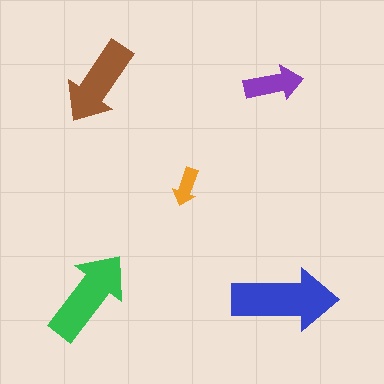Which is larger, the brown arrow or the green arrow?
The green one.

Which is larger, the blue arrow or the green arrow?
The blue one.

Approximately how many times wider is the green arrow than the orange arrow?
About 2.5 times wider.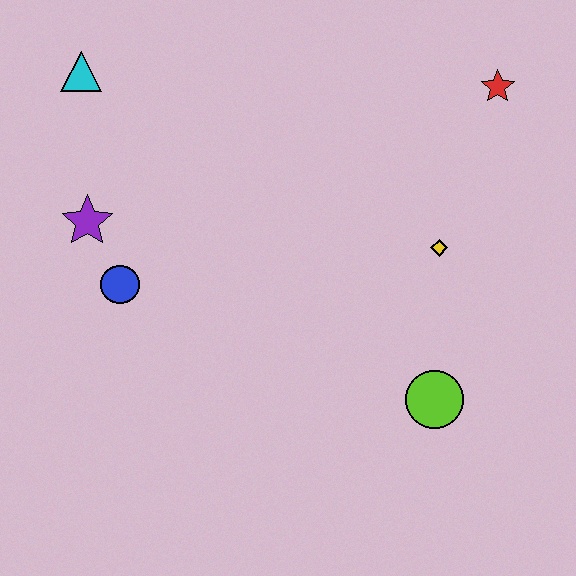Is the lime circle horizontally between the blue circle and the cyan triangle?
No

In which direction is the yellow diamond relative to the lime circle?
The yellow diamond is above the lime circle.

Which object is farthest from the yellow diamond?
The cyan triangle is farthest from the yellow diamond.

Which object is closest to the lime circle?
The yellow diamond is closest to the lime circle.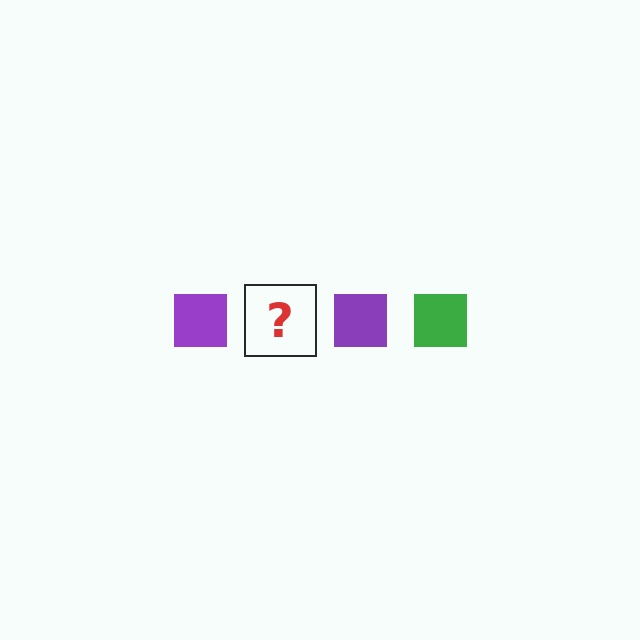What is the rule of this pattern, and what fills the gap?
The rule is that the pattern cycles through purple, green squares. The gap should be filled with a green square.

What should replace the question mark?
The question mark should be replaced with a green square.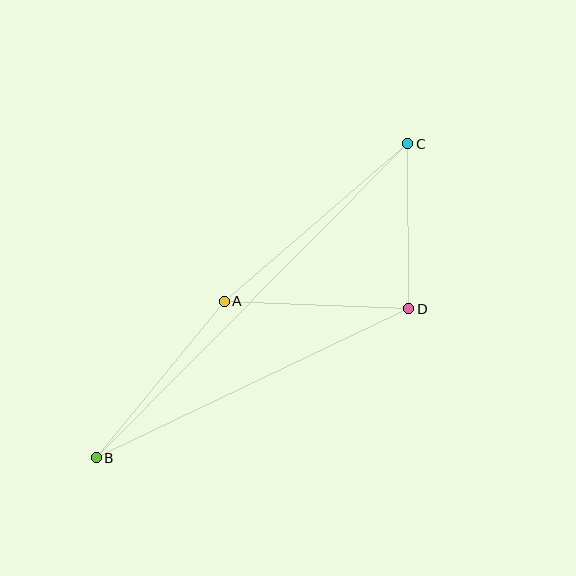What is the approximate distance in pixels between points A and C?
The distance between A and C is approximately 242 pixels.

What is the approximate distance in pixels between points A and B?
The distance between A and B is approximately 202 pixels.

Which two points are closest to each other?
Points C and D are closest to each other.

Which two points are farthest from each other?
Points B and C are farthest from each other.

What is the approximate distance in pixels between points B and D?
The distance between B and D is approximately 346 pixels.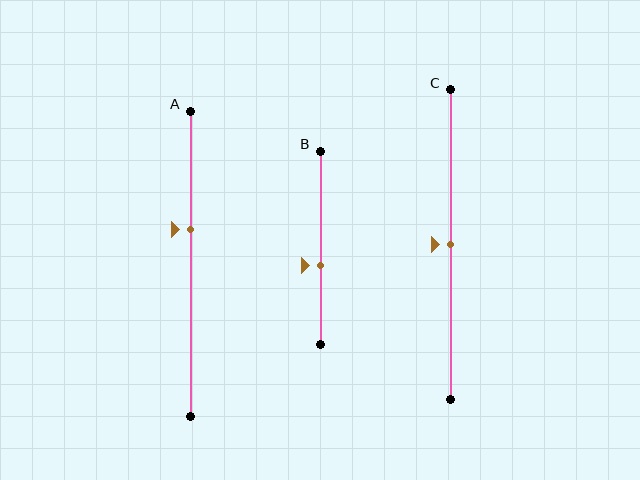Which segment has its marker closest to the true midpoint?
Segment C has its marker closest to the true midpoint.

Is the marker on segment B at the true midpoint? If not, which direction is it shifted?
No, the marker on segment B is shifted downward by about 9% of the segment length.